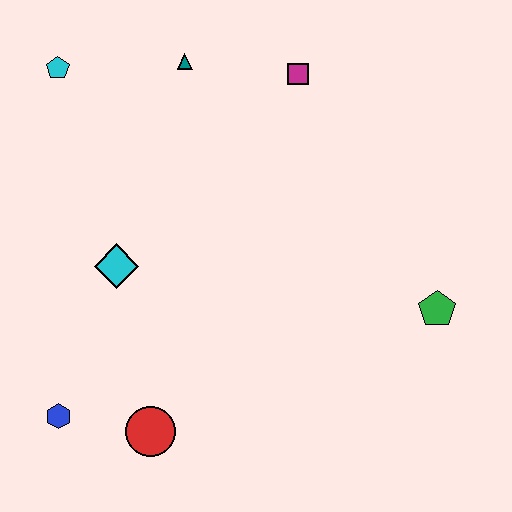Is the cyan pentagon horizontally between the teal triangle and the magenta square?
No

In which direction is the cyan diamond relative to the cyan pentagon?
The cyan diamond is below the cyan pentagon.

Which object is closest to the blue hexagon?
The red circle is closest to the blue hexagon.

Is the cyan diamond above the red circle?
Yes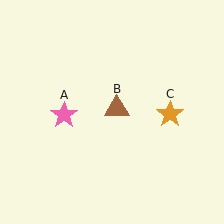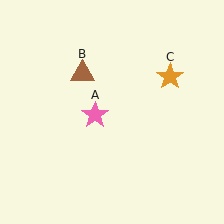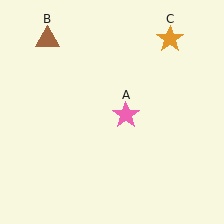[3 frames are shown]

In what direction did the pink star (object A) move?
The pink star (object A) moved right.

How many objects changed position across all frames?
3 objects changed position: pink star (object A), brown triangle (object B), orange star (object C).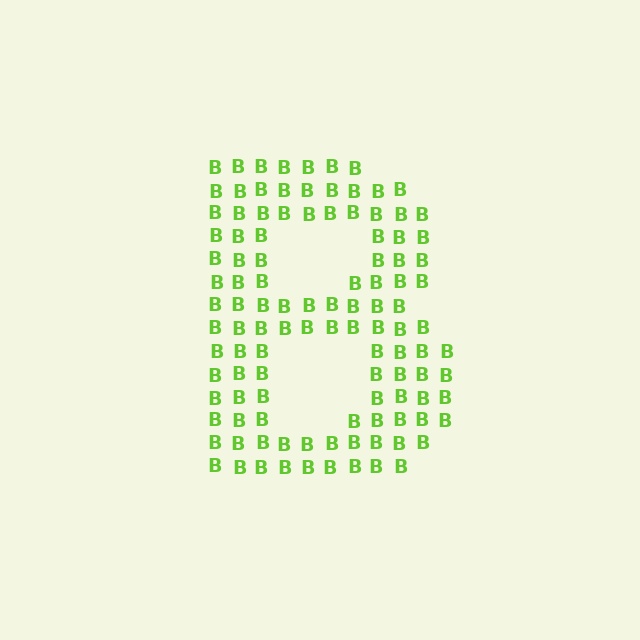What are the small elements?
The small elements are letter B's.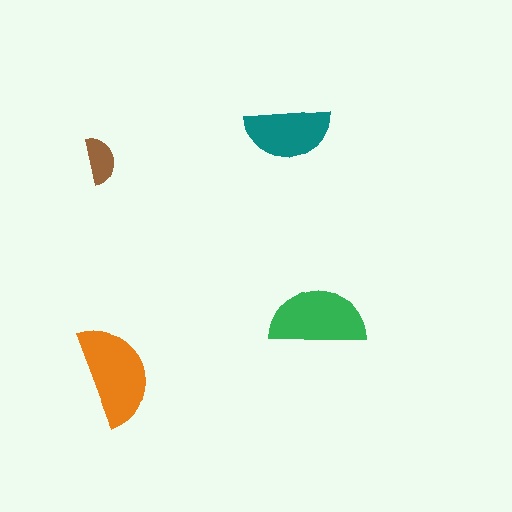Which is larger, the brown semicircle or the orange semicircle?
The orange one.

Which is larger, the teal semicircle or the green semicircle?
The green one.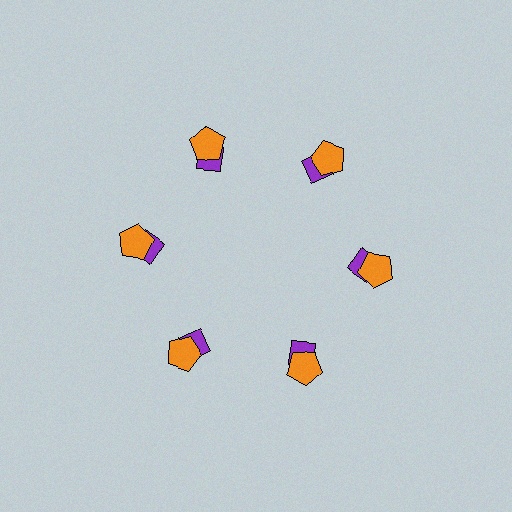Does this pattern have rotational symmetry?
Yes, this pattern has 6-fold rotational symmetry. It looks the same after rotating 60 degrees around the center.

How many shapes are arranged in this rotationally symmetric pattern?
There are 12 shapes, arranged in 6 groups of 2.